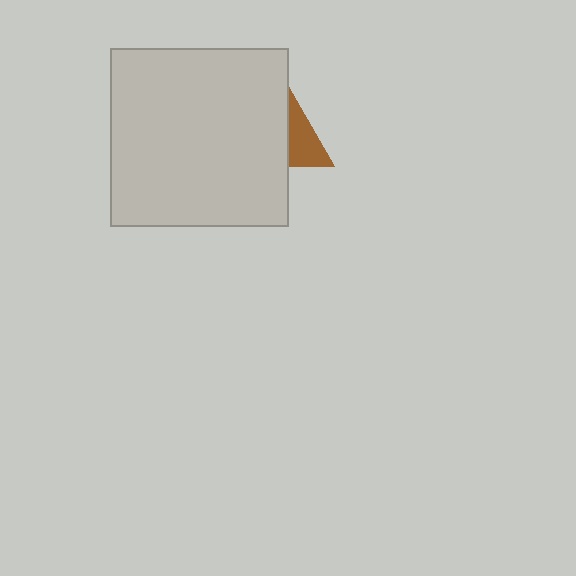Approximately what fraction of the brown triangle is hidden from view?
Roughly 69% of the brown triangle is hidden behind the light gray square.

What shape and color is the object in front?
The object in front is a light gray square.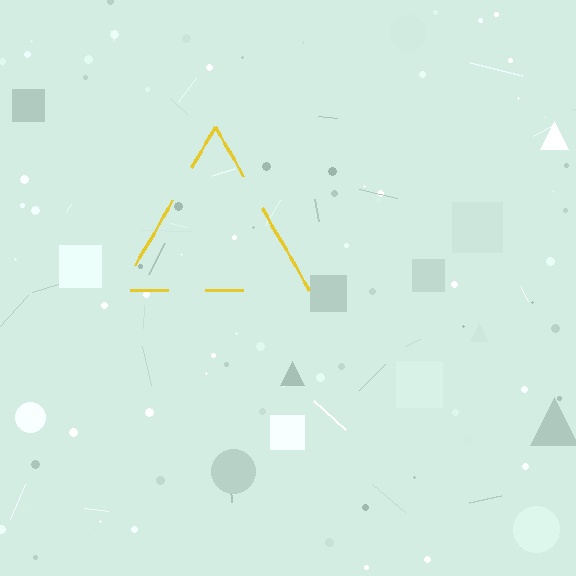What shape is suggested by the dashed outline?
The dashed outline suggests a triangle.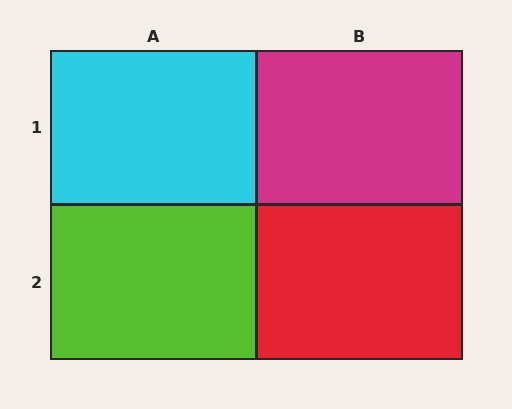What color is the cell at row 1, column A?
Cyan.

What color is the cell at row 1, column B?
Magenta.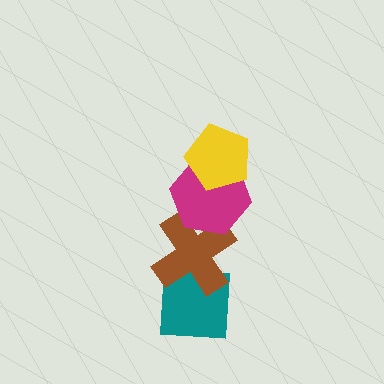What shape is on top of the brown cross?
The magenta hexagon is on top of the brown cross.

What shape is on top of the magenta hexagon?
The yellow pentagon is on top of the magenta hexagon.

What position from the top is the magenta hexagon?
The magenta hexagon is 2nd from the top.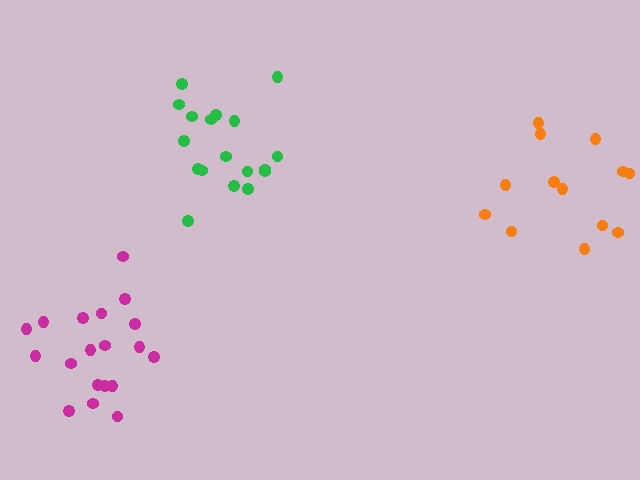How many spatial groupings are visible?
There are 3 spatial groupings.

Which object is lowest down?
The magenta cluster is bottommost.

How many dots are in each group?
Group 1: 19 dots, Group 2: 13 dots, Group 3: 18 dots (50 total).